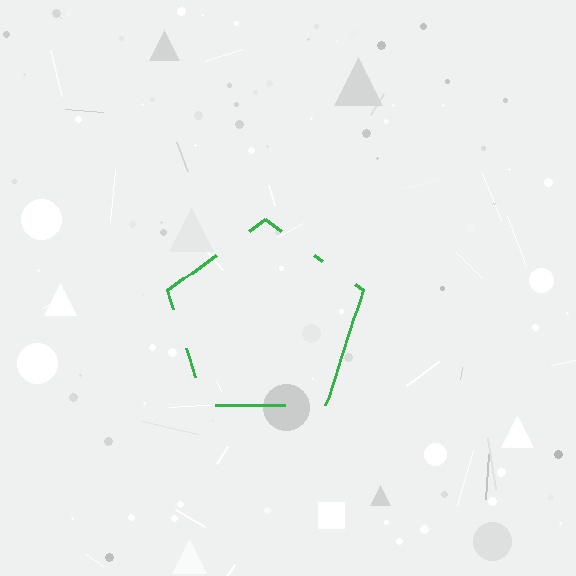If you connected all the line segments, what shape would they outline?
They would outline a pentagon.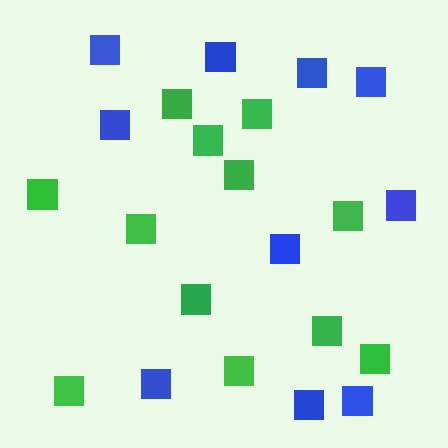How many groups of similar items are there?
There are 2 groups: one group of blue squares (10) and one group of green squares (12).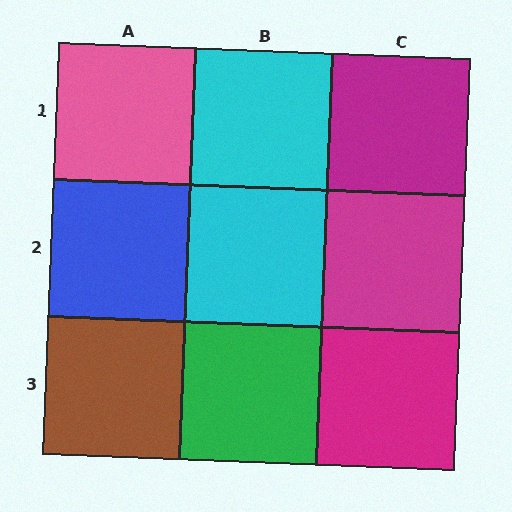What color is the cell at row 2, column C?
Magenta.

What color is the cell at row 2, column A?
Blue.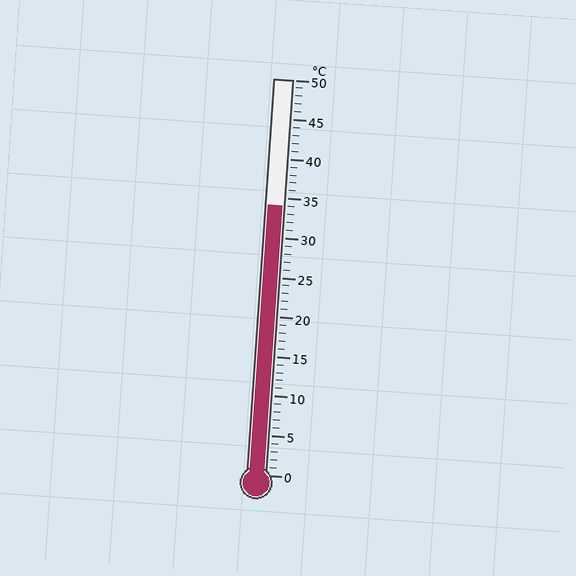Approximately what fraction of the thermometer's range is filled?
The thermometer is filled to approximately 70% of its range.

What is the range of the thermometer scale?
The thermometer scale ranges from 0°C to 50°C.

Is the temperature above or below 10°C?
The temperature is above 10°C.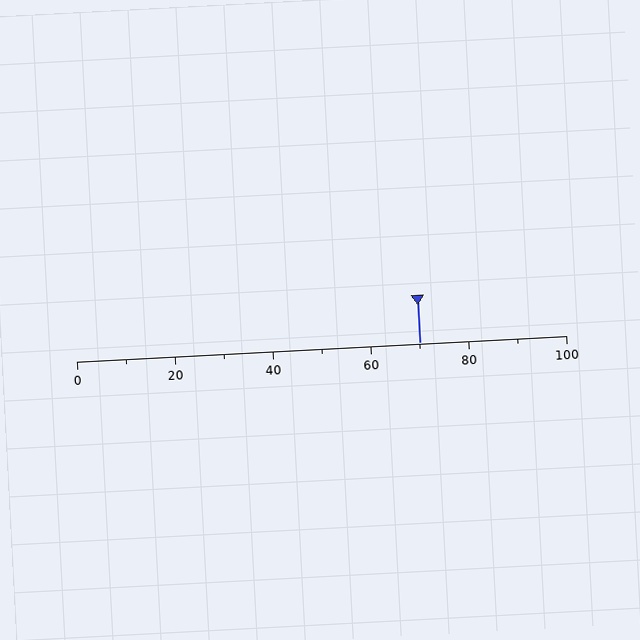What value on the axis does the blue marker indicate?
The marker indicates approximately 70.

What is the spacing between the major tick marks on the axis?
The major ticks are spaced 20 apart.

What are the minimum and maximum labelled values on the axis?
The axis runs from 0 to 100.